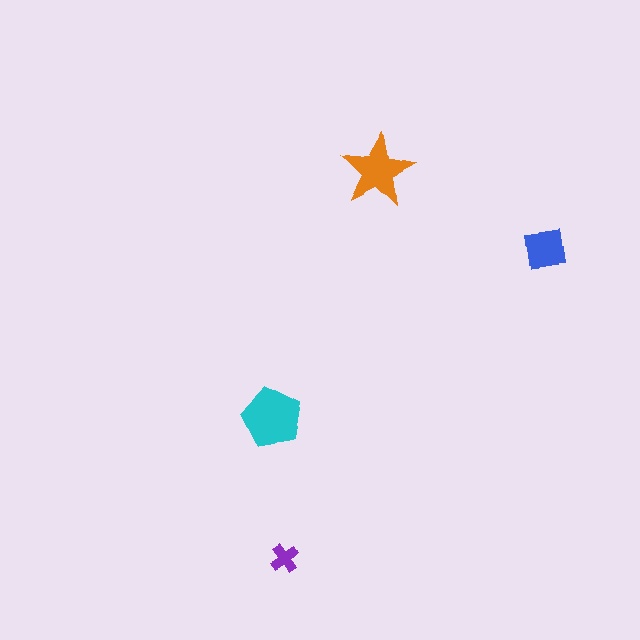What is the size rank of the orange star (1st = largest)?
2nd.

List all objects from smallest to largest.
The purple cross, the blue square, the orange star, the cyan pentagon.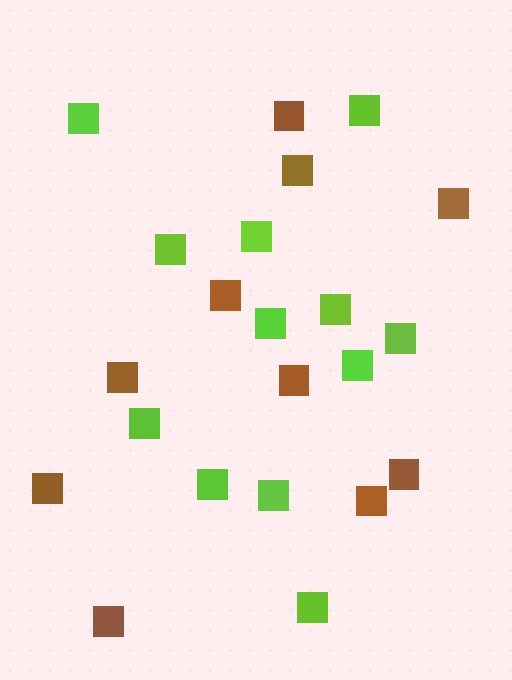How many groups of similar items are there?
There are 2 groups: one group of lime squares (12) and one group of brown squares (10).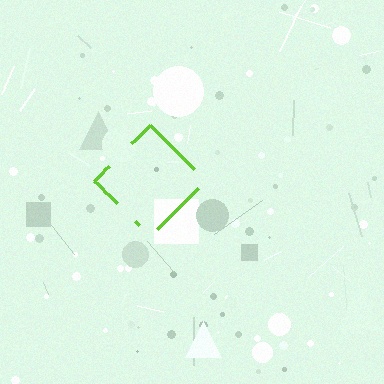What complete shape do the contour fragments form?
The contour fragments form a diamond.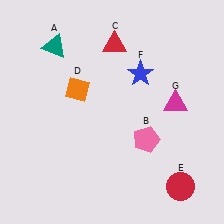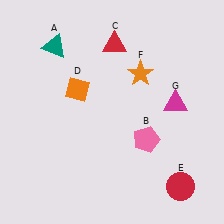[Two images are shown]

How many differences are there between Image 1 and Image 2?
There is 1 difference between the two images.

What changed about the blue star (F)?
In Image 1, F is blue. In Image 2, it changed to orange.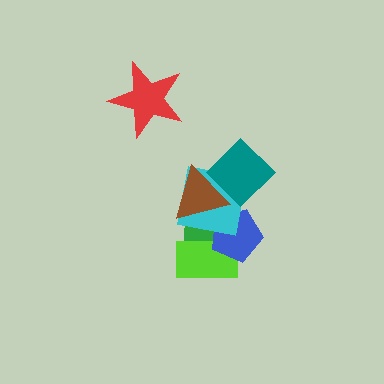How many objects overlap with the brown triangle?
3 objects overlap with the brown triangle.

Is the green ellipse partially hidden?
Yes, it is partially covered by another shape.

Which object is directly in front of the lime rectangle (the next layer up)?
The blue pentagon is directly in front of the lime rectangle.